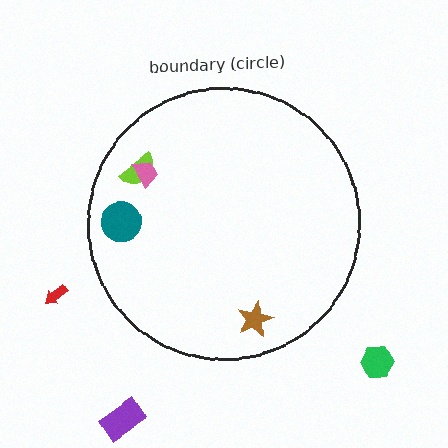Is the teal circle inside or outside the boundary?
Inside.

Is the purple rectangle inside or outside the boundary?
Outside.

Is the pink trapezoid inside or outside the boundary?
Inside.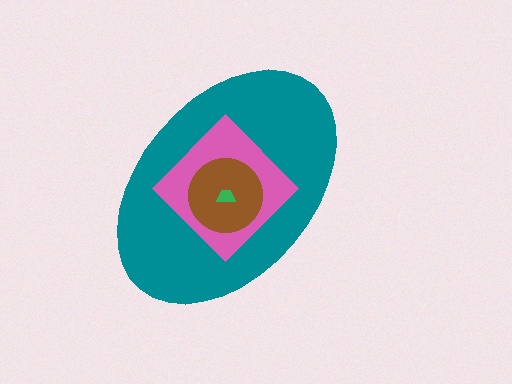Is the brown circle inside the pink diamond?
Yes.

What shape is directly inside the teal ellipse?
The pink diamond.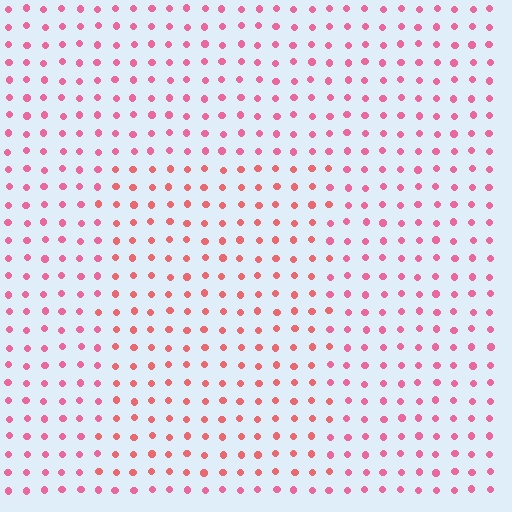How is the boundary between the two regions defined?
The boundary is defined purely by a slight shift in hue (about 21 degrees). Spacing, size, and orientation are identical on both sides.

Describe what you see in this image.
The image is filled with small pink elements in a uniform arrangement. A rectangle-shaped region is visible where the elements are tinted to a slightly different hue, forming a subtle color boundary.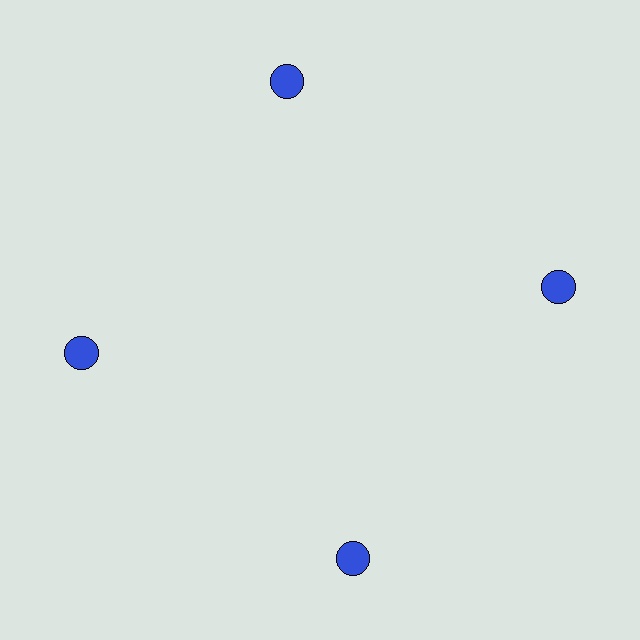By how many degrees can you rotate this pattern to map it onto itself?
The pattern maps onto itself every 90 degrees of rotation.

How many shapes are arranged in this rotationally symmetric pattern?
There are 4 shapes, arranged in 4 groups of 1.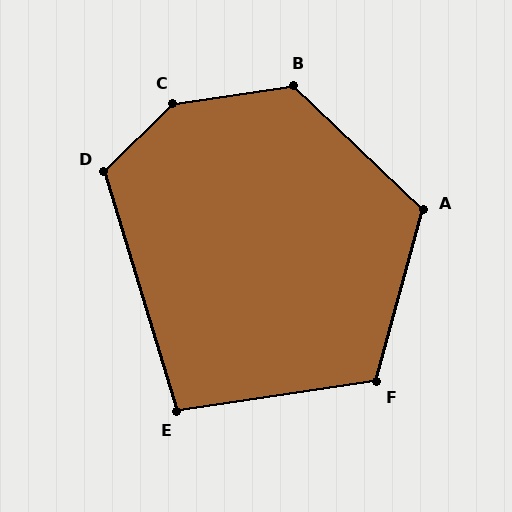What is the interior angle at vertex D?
Approximately 118 degrees (obtuse).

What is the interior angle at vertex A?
Approximately 118 degrees (obtuse).